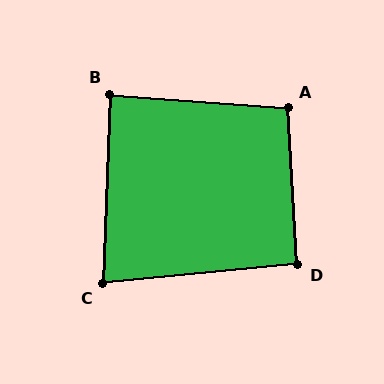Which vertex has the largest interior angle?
A, at approximately 98 degrees.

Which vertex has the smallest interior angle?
C, at approximately 82 degrees.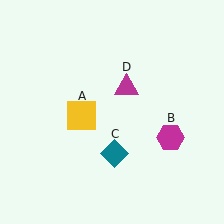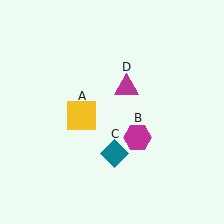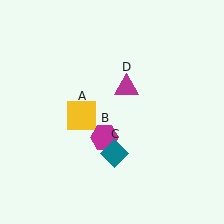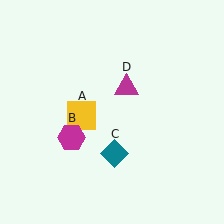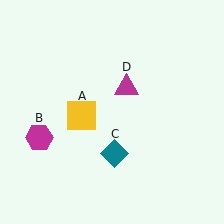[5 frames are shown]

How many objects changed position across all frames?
1 object changed position: magenta hexagon (object B).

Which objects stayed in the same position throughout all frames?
Yellow square (object A) and teal diamond (object C) and magenta triangle (object D) remained stationary.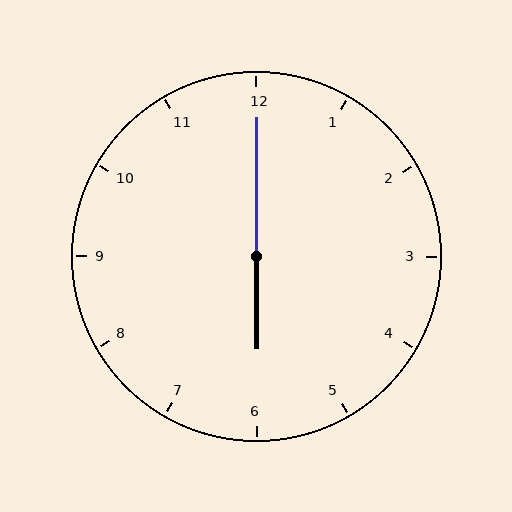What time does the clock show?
6:00.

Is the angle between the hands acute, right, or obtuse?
It is obtuse.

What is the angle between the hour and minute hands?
Approximately 180 degrees.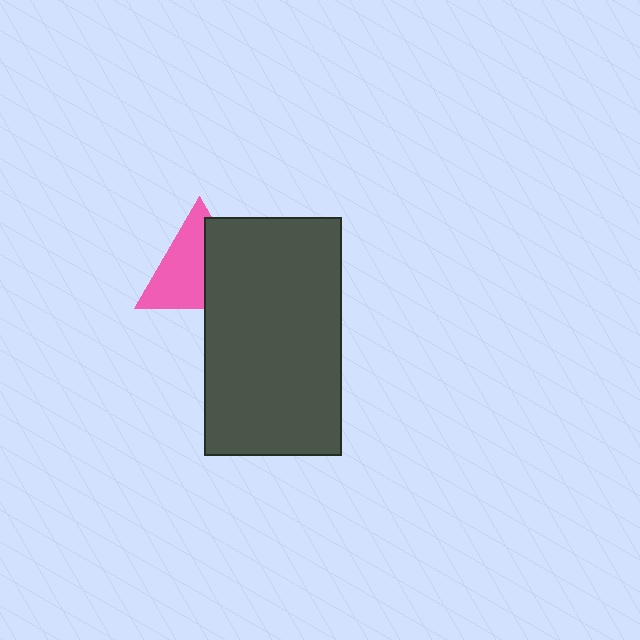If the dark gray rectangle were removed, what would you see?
You would see the complete pink triangle.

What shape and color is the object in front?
The object in front is a dark gray rectangle.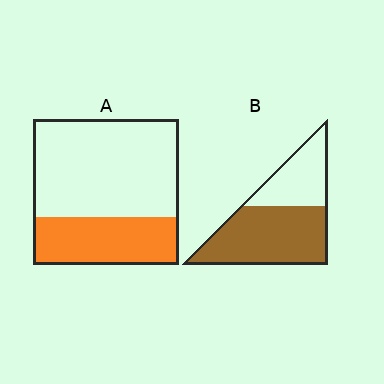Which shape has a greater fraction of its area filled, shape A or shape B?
Shape B.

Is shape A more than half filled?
No.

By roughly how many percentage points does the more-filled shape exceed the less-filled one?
By roughly 30 percentage points (B over A).